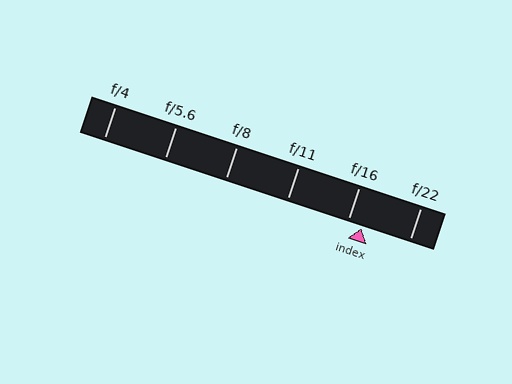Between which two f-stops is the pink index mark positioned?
The index mark is between f/16 and f/22.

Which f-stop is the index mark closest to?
The index mark is closest to f/16.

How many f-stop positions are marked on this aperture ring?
There are 6 f-stop positions marked.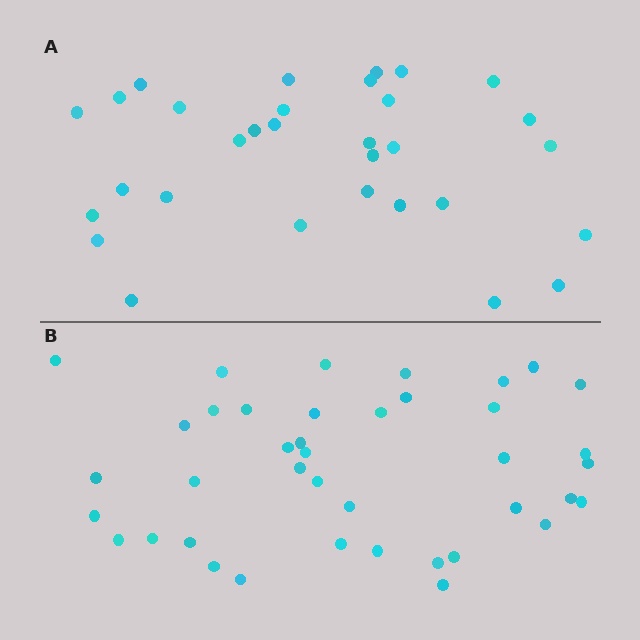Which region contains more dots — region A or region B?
Region B (the bottom region) has more dots.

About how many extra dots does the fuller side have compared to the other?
Region B has roughly 8 or so more dots than region A.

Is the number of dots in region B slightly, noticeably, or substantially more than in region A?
Region B has noticeably more, but not dramatically so. The ratio is roughly 1.3 to 1.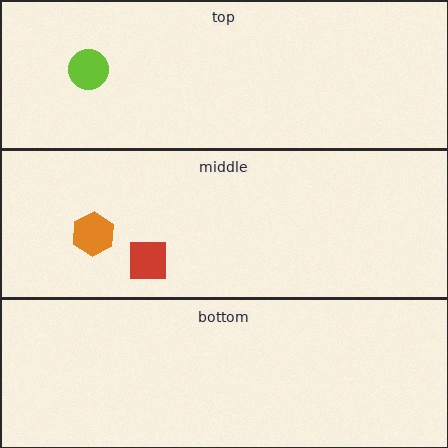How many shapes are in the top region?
1.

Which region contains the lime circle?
The top region.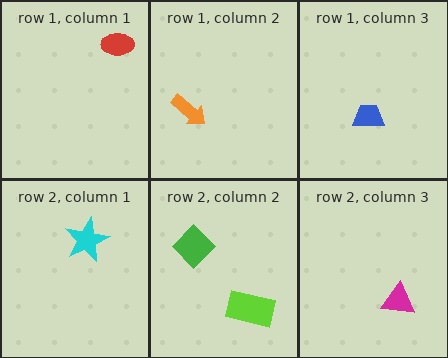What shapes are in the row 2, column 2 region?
The green diamond, the lime rectangle.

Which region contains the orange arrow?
The row 1, column 2 region.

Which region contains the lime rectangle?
The row 2, column 2 region.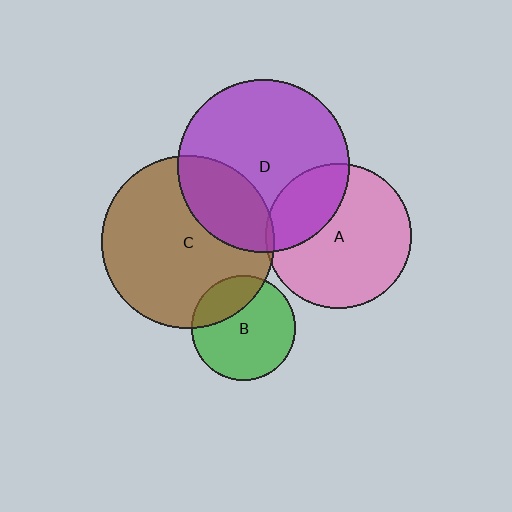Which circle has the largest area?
Circle C (brown).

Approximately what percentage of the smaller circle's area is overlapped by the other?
Approximately 5%.